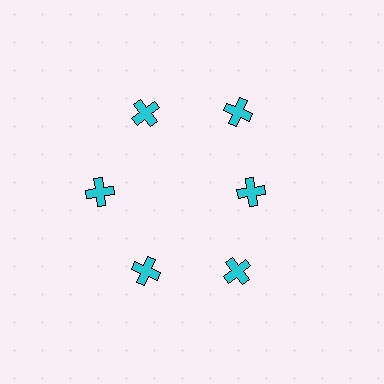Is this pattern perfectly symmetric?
No. The 6 cyan crosses are arranged in a ring, but one element near the 3 o'clock position is pulled inward toward the center, breaking the 6-fold rotational symmetry.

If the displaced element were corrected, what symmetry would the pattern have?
It would have 6-fold rotational symmetry — the pattern would map onto itself every 60 degrees.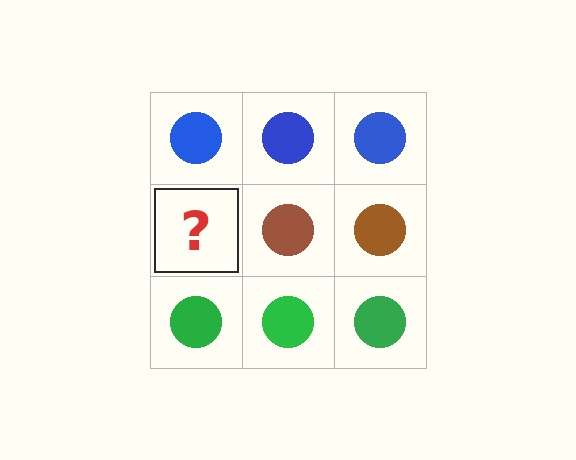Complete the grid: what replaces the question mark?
The question mark should be replaced with a brown circle.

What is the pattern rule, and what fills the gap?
The rule is that each row has a consistent color. The gap should be filled with a brown circle.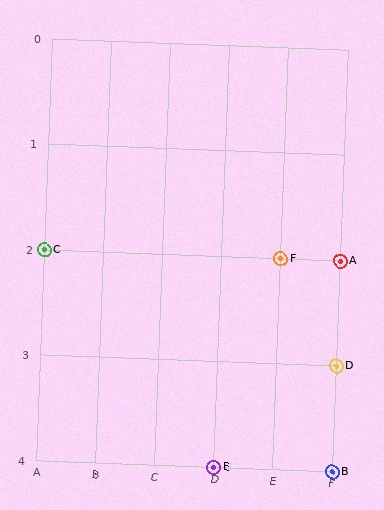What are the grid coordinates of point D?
Point D is at grid coordinates (F, 3).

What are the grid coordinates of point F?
Point F is at grid coordinates (E, 2).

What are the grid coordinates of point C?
Point C is at grid coordinates (A, 2).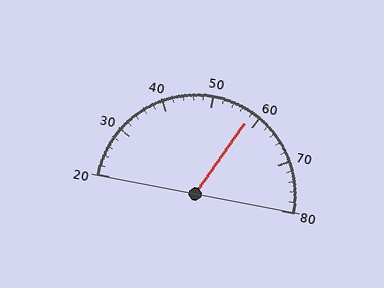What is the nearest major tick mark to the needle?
The nearest major tick mark is 60.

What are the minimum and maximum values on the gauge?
The gauge ranges from 20 to 80.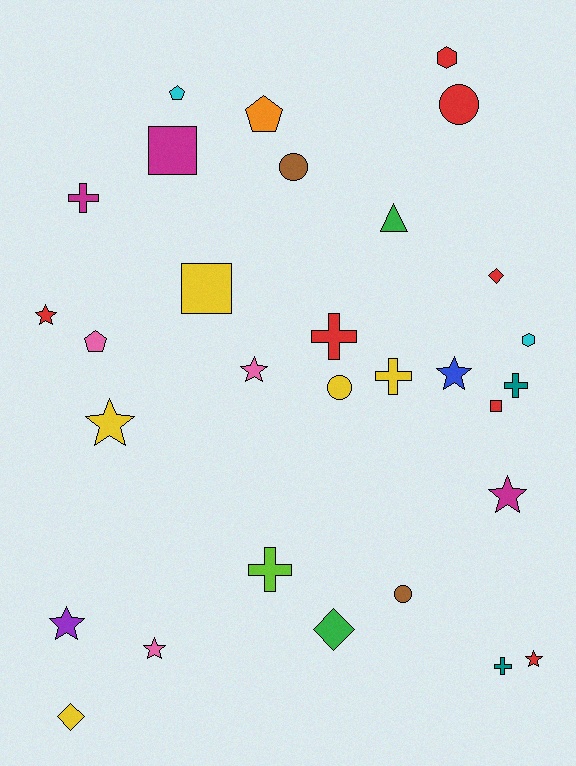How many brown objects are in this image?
There are 2 brown objects.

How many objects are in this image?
There are 30 objects.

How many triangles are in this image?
There is 1 triangle.